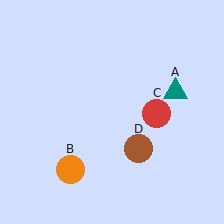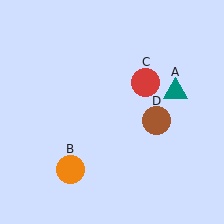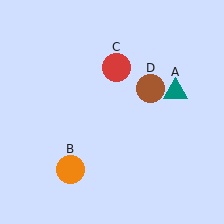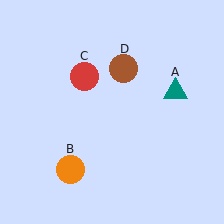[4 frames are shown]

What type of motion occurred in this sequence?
The red circle (object C), brown circle (object D) rotated counterclockwise around the center of the scene.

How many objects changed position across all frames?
2 objects changed position: red circle (object C), brown circle (object D).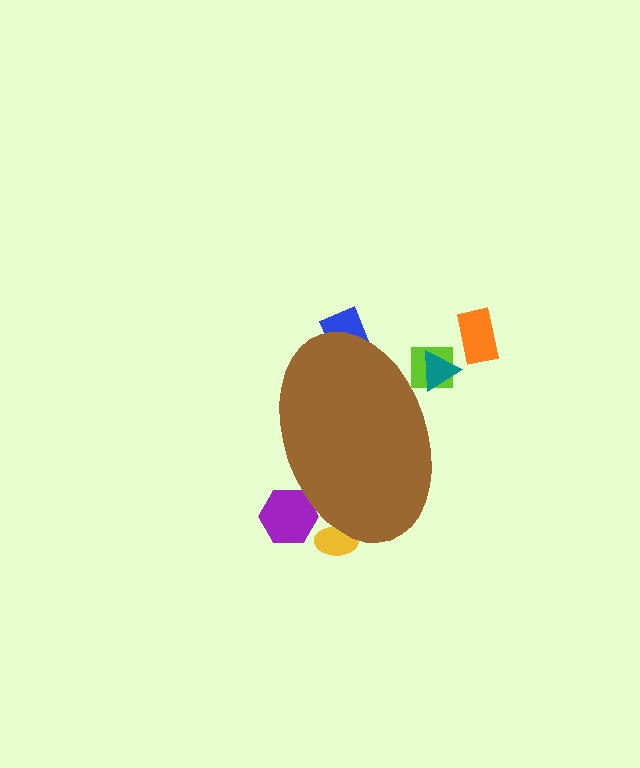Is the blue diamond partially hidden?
Yes, the blue diamond is partially hidden behind the brown ellipse.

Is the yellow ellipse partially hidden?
Yes, the yellow ellipse is partially hidden behind the brown ellipse.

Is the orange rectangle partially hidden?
No, the orange rectangle is fully visible.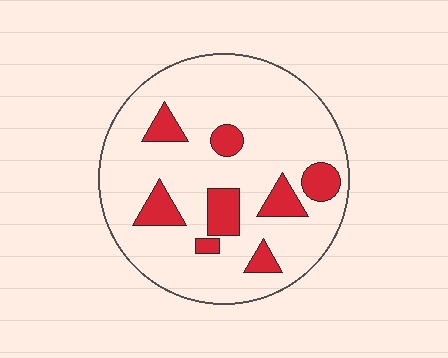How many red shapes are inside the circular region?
8.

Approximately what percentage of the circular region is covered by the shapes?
Approximately 15%.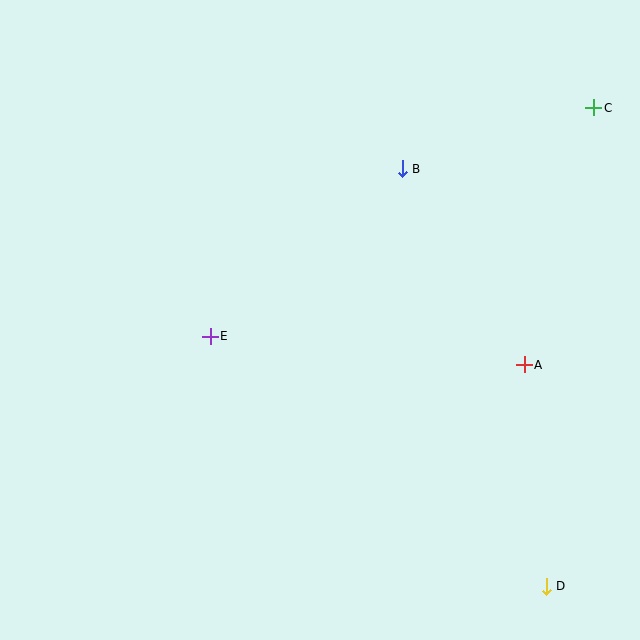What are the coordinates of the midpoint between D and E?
The midpoint between D and E is at (378, 461).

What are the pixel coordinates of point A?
Point A is at (524, 365).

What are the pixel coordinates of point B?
Point B is at (402, 169).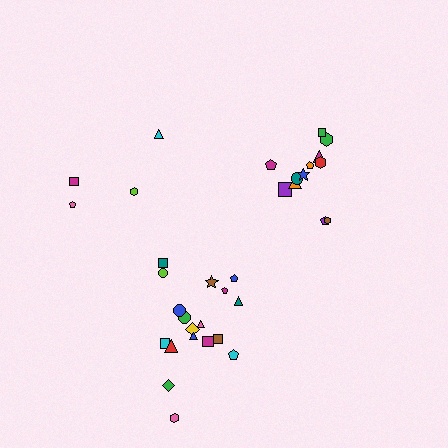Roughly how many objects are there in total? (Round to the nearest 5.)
Roughly 35 objects in total.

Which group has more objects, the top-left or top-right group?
The top-right group.